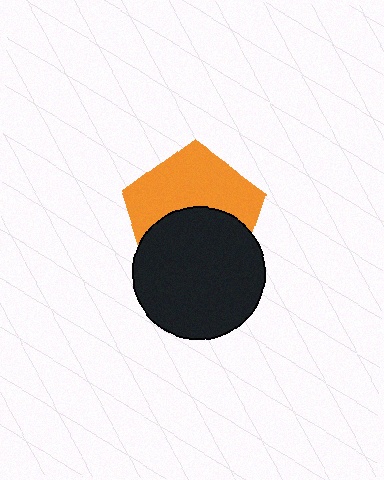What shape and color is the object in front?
The object in front is a black circle.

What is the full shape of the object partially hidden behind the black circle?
The partially hidden object is an orange pentagon.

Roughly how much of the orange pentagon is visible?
About half of it is visible (roughly 53%).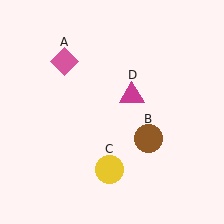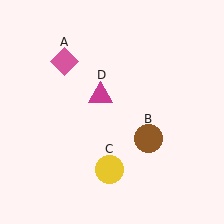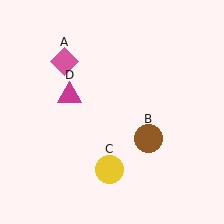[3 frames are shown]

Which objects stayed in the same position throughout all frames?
Pink diamond (object A) and brown circle (object B) and yellow circle (object C) remained stationary.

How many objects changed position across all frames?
1 object changed position: magenta triangle (object D).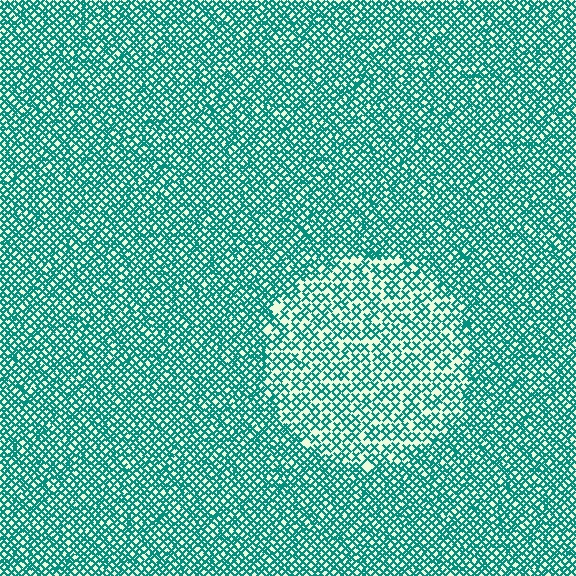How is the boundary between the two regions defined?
The boundary is defined by a change in element density (approximately 1.8x ratio). All elements are the same color, size, and shape.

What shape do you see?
I see a circle.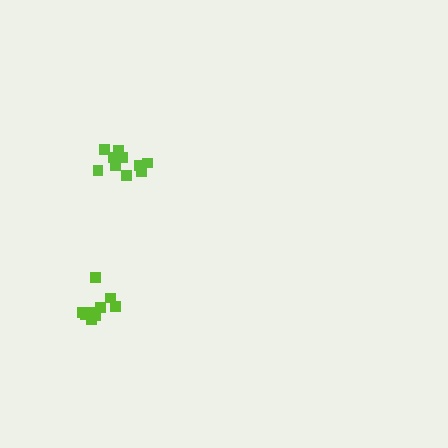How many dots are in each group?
Group 1: 12 dots, Group 2: 9 dots (21 total).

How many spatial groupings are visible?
There are 2 spatial groupings.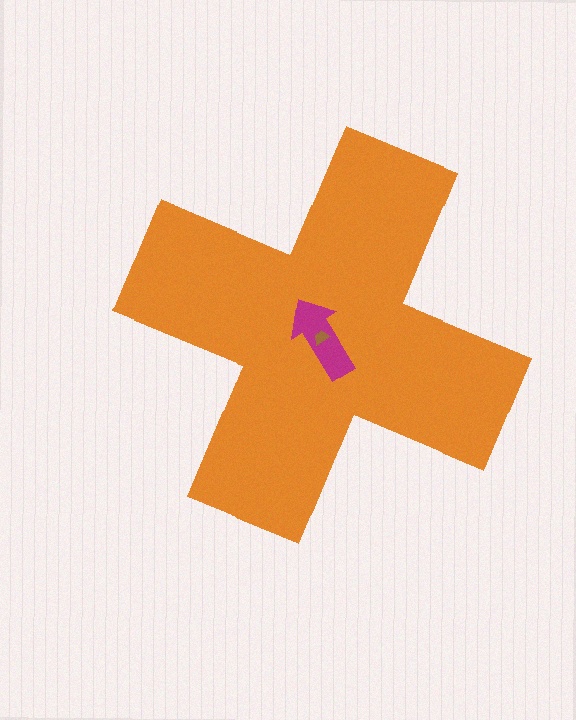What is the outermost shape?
The orange cross.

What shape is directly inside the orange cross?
The magenta arrow.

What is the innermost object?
The brown trapezoid.